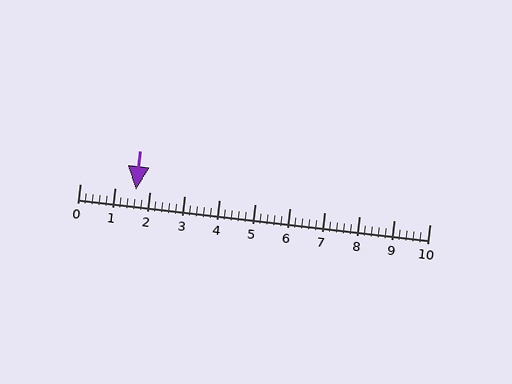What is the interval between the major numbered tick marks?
The major tick marks are spaced 1 units apart.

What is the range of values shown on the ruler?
The ruler shows values from 0 to 10.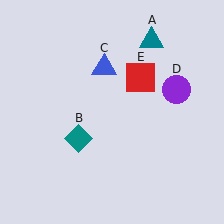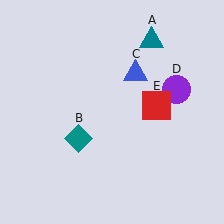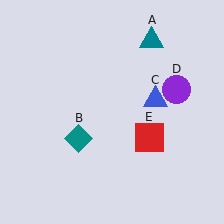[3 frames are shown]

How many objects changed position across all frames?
2 objects changed position: blue triangle (object C), red square (object E).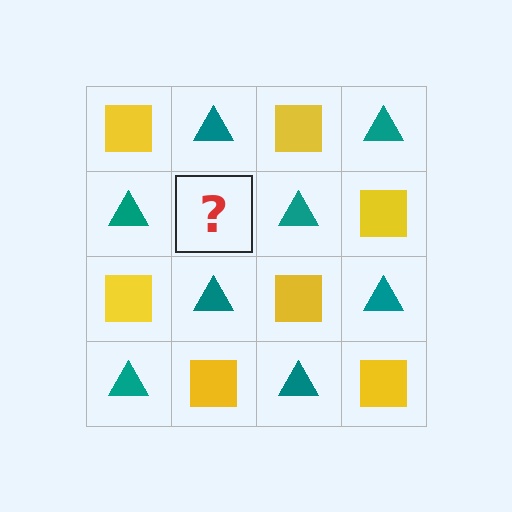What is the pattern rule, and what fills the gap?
The rule is that it alternates yellow square and teal triangle in a checkerboard pattern. The gap should be filled with a yellow square.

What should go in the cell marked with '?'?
The missing cell should contain a yellow square.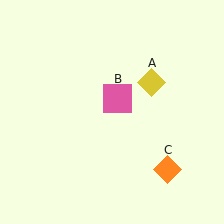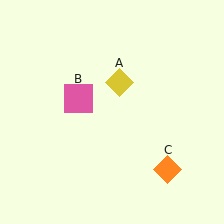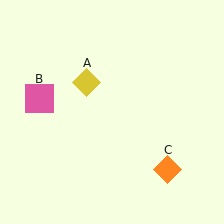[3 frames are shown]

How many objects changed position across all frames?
2 objects changed position: yellow diamond (object A), pink square (object B).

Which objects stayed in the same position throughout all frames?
Orange diamond (object C) remained stationary.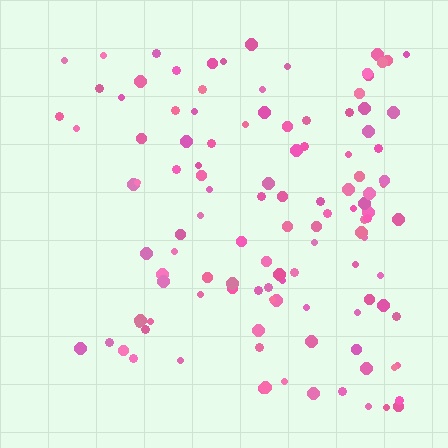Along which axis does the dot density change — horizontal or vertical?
Horizontal.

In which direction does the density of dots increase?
From left to right, with the right side densest.